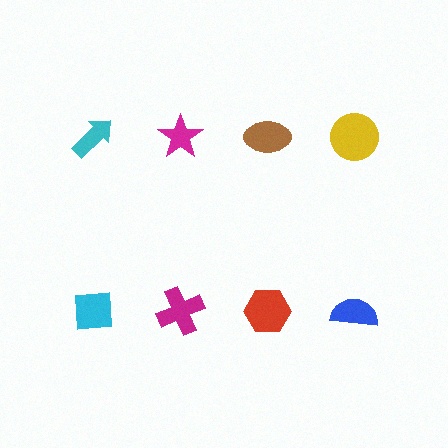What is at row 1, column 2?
A magenta star.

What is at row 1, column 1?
A cyan arrow.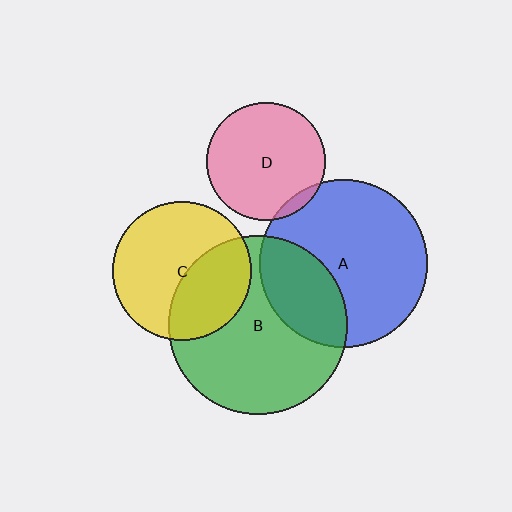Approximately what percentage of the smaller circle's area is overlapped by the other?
Approximately 40%.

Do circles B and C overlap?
Yes.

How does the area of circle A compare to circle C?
Approximately 1.5 times.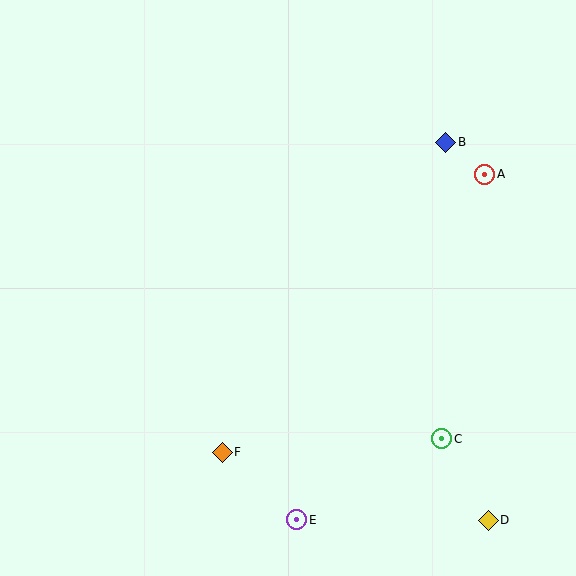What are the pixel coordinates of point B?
Point B is at (446, 142).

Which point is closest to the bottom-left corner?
Point F is closest to the bottom-left corner.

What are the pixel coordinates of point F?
Point F is at (222, 452).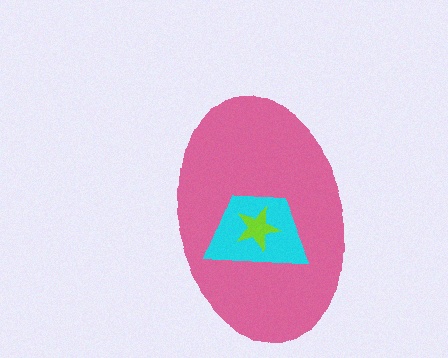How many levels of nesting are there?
3.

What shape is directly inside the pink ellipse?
The cyan trapezoid.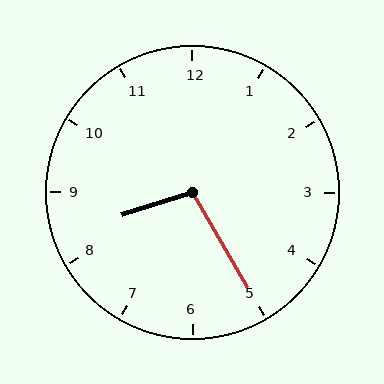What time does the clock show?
8:25.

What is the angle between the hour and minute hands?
Approximately 102 degrees.